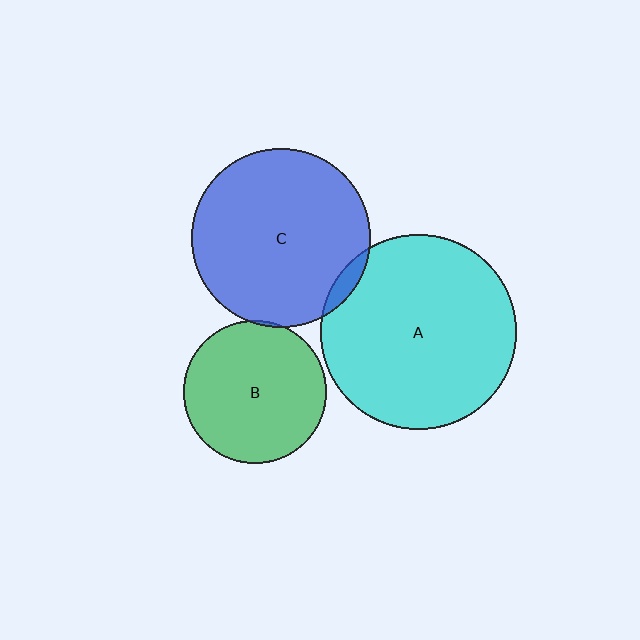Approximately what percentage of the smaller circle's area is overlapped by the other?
Approximately 5%.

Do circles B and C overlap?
Yes.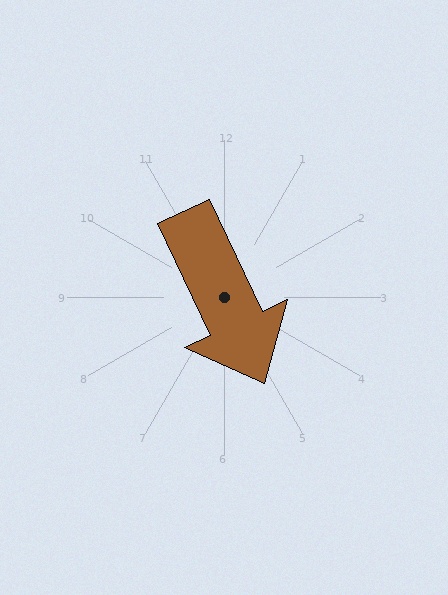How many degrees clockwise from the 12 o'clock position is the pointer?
Approximately 155 degrees.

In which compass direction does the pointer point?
Southeast.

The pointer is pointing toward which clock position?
Roughly 5 o'clock.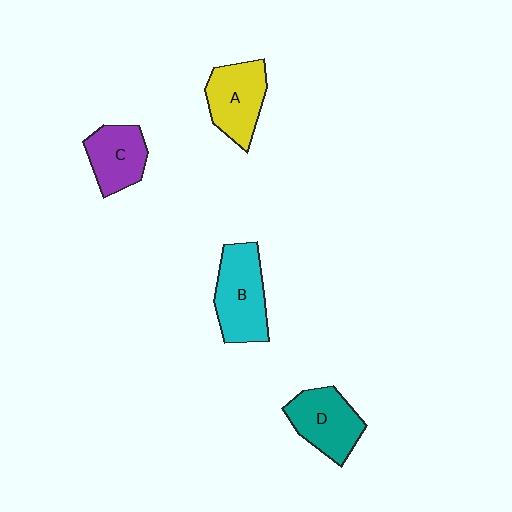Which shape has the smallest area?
Shape C (purple).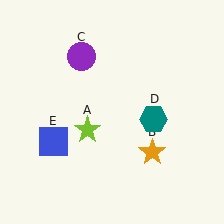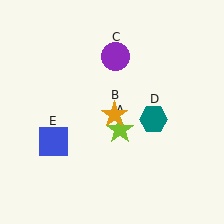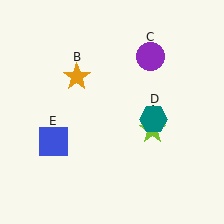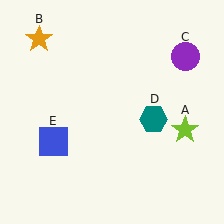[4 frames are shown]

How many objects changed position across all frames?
3 objects changed position: lime star (object A), orange star (object B), purple circle (object C).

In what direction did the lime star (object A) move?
The lime star (object A) moved right.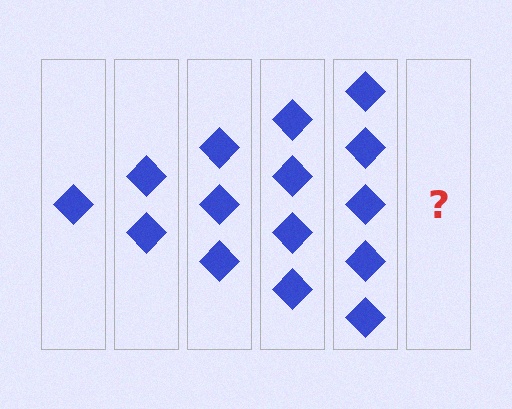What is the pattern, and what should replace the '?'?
The pattern is that each step adds one more diamond. The '?' should be 6 diamonds.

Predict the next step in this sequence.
The next step is 6 diamonds.